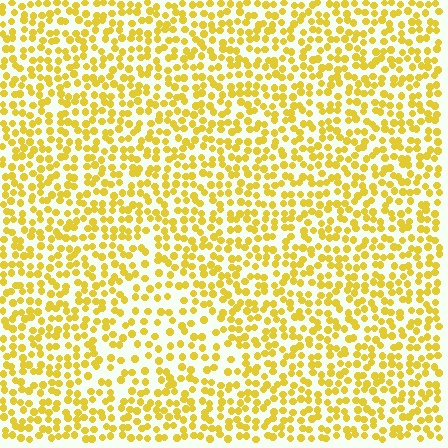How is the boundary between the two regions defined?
The boundary is defined by a change in element density (approximately 1.7x ratio). All elements are the same color, size, and shape.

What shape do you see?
I see a triangle.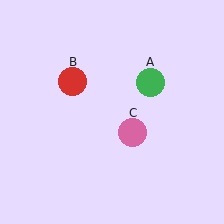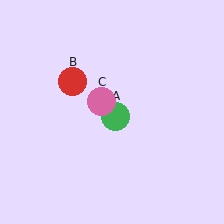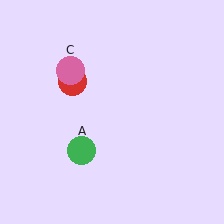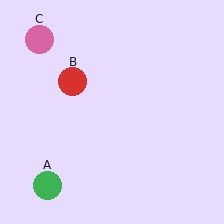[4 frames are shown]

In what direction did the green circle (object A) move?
The green circle (object A) moved down and to the left.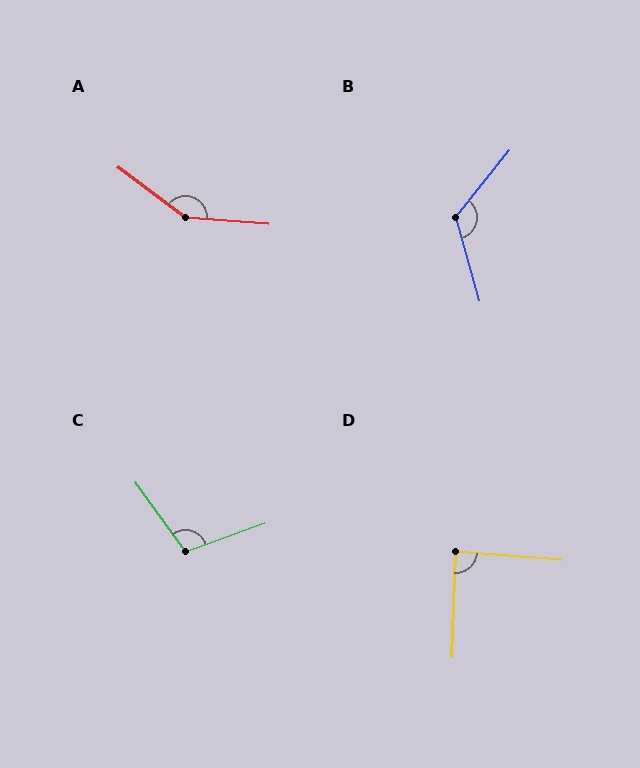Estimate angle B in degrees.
Approximately 126 degrees.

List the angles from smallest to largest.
D (87°), C (106°), B (126°), A (148°).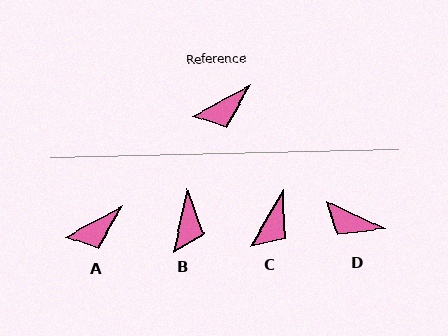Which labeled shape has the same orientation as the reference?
A.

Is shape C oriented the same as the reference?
No, it is off by about 32 degrees.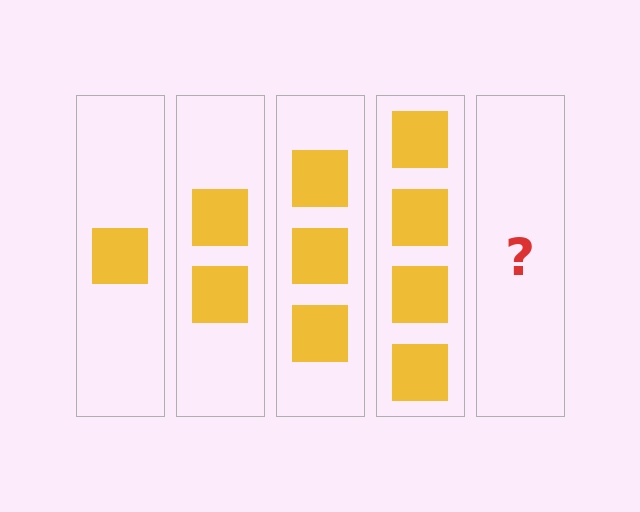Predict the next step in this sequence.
The next step is 5 squares.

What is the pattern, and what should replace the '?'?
The pattern is that each step adds one more square. The '?' should be 5 squares.